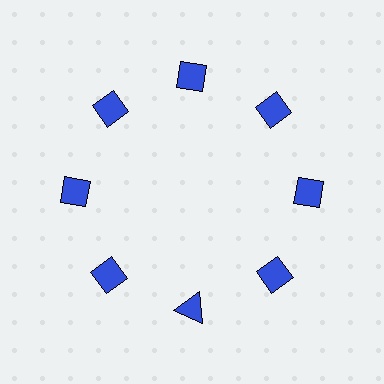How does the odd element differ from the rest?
It has a different shape: triangle instead of diamond.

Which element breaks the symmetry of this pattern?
The blue triangle at roughly the 6 o'clock position breaks the symmetry. All other shapes are blue diamonds.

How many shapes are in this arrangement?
There are 8 shapes arranged in a ring pattern.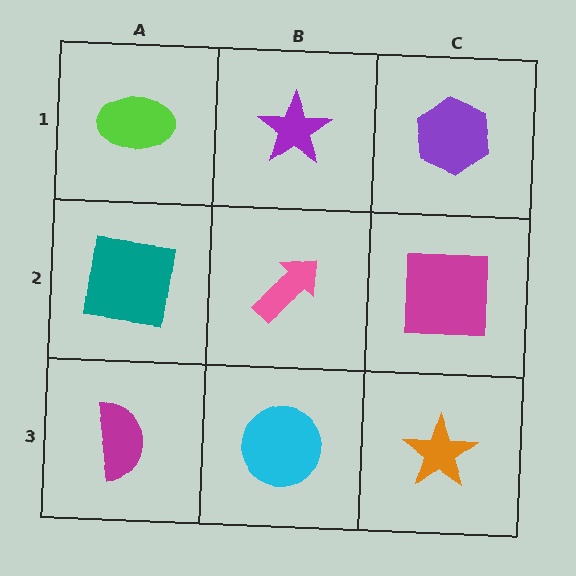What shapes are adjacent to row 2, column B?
A purple star (row 1, column B), a cyan circle (row 3, column B), a teal square (row 2, column A), a magenta square (row 2, column C).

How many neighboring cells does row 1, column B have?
3.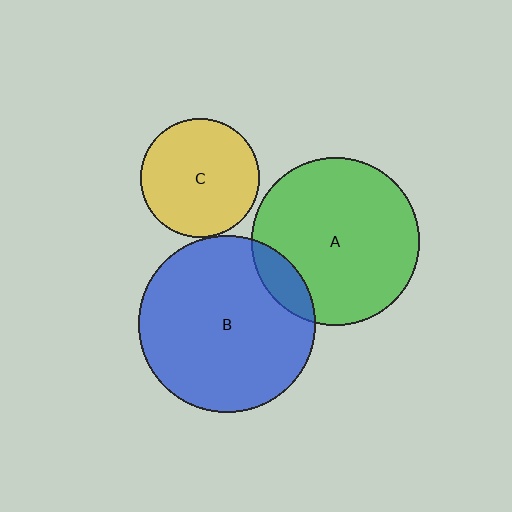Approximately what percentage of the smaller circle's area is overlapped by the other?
Approximately 10%.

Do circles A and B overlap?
Yes.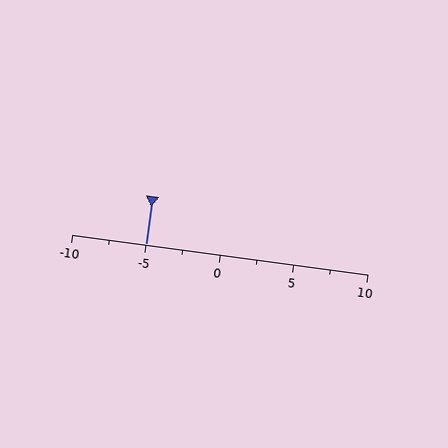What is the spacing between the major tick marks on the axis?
The major ticks are spaced 5 apart.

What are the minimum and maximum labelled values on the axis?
The axis runs from -10 to 10.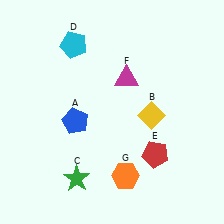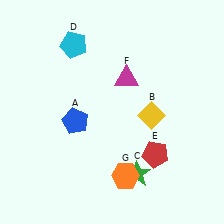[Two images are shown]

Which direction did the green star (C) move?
The green star (C) moved right.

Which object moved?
The green star (C) moved right.